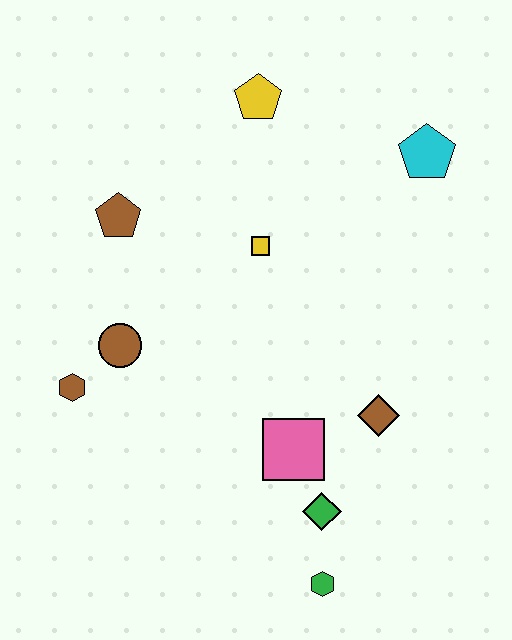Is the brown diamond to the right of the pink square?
Yes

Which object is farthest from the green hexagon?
The yellow pentagon is farthest from the green hexagon.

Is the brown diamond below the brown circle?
Yes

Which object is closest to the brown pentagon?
The brown circle is closest to the brown pentagon.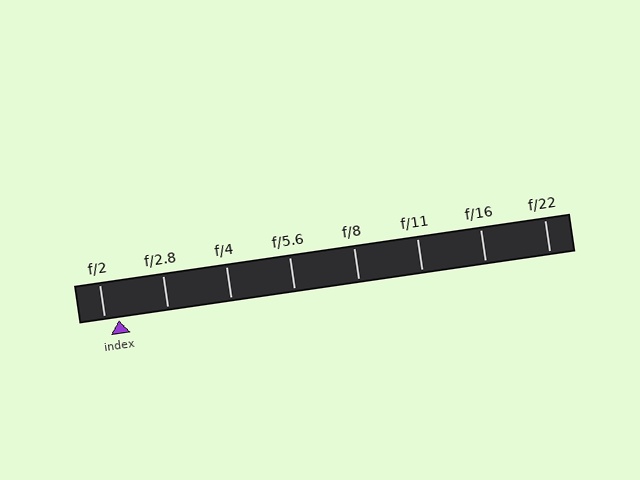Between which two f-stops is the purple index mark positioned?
The index mark is between f/2 and f/2.8.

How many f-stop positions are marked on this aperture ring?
There are 8 f-stop positions marked.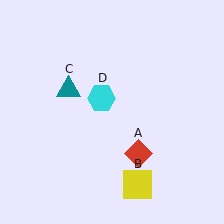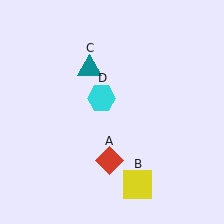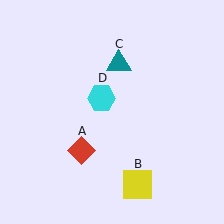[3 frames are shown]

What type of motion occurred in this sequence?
The red diamond (object A), teal triangle (object C) rotated clockwise around the center of the scene.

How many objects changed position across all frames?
2 objects changed position: red diamond (object A), teal triangle (object C).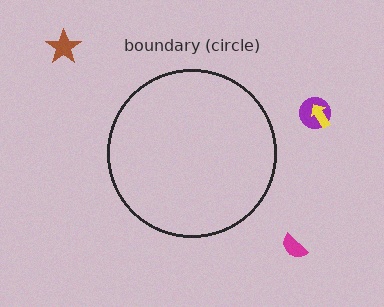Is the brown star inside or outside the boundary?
Outside.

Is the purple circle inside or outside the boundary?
Outside.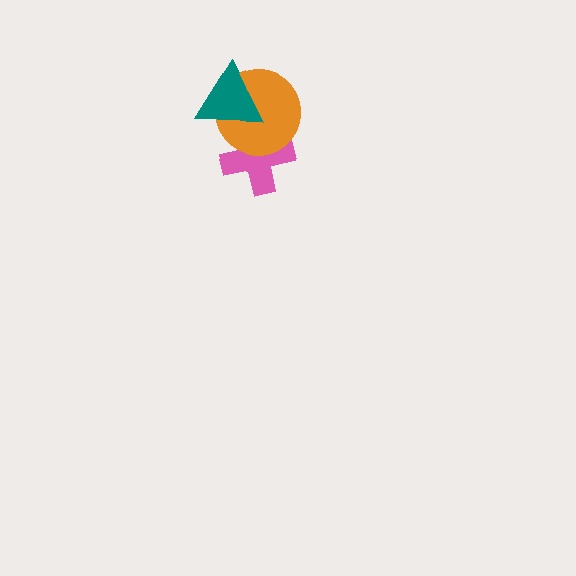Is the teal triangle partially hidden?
No, no other shape covers it.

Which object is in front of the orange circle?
The teal triangle is in front of the orange circle.